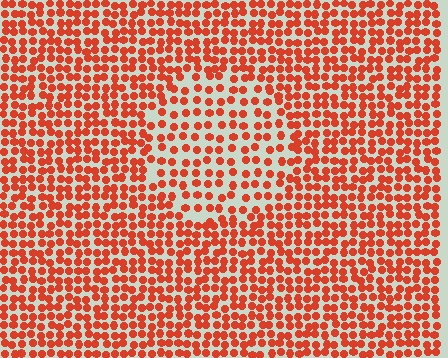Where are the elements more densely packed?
The elements are more densely packed outside the circle boundary.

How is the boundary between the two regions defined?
The boundary is defined by a change in element density (approximately 1.7x ratio). All elements are the same color, size, and shape.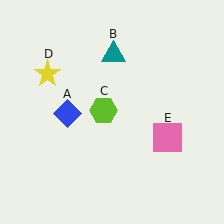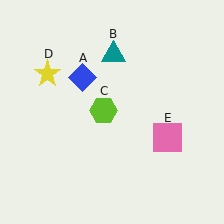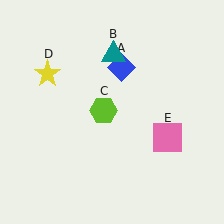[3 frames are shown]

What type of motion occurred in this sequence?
The blue diamond (object A) rotated clockwise around the center of the scene.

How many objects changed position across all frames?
1 object changed position: blue diamond (object A).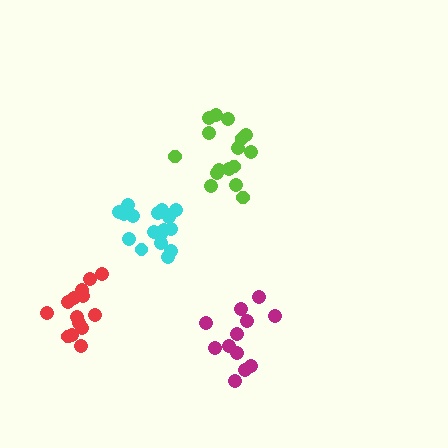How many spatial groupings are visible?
There are 4 spatial groupings.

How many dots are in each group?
Group 1: 12 dots, Group 2: 16 dots, Group 3: 17 dots, Group 4: 14 dots (59 total).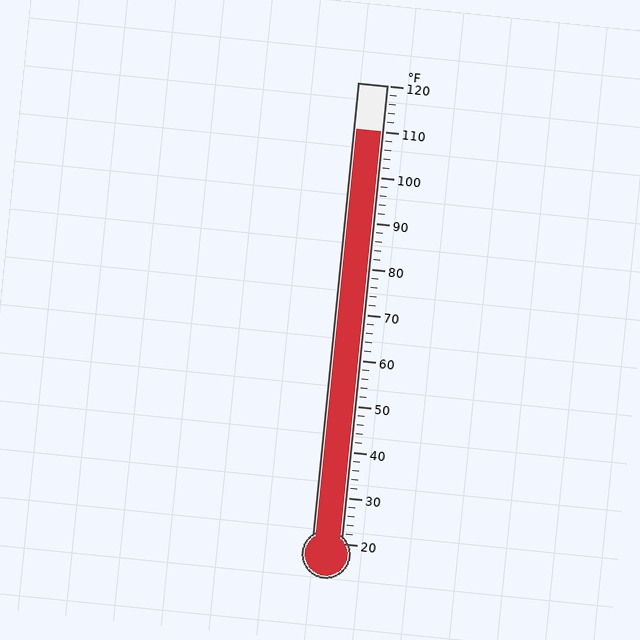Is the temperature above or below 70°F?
The temperature is above 70°F.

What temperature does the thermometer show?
The thermometer shows approximately 110°F.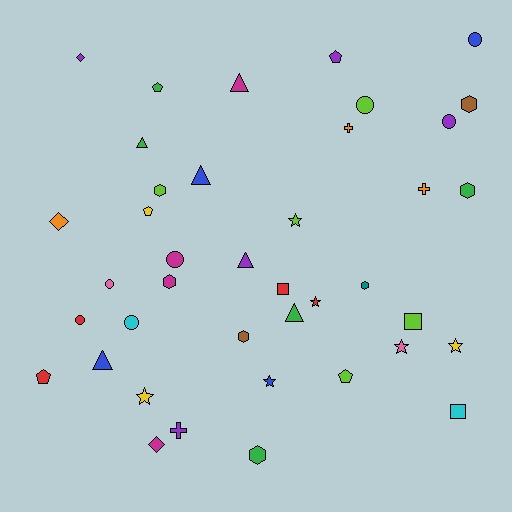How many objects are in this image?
There are 40 objects.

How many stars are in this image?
There are 6 stars.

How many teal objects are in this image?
There is 1 teal object.